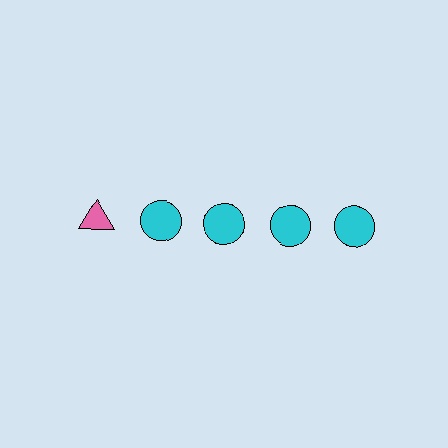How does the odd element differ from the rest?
It differs in both color (pink instead of cyan) and shape (triangle instead of circle).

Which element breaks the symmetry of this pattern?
The pink triangle in the top row, leftmost column breaks the symmetry. All other shapes are cyan circles.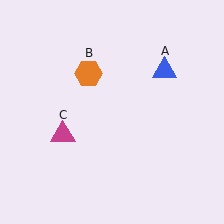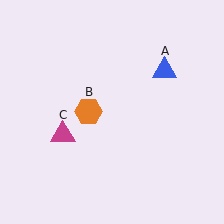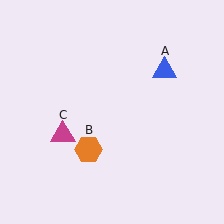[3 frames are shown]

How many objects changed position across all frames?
1 object changed position: orange hexagon (object B).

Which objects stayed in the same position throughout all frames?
Blue triangle (object A) and magenta triangle (object C) remained stationary.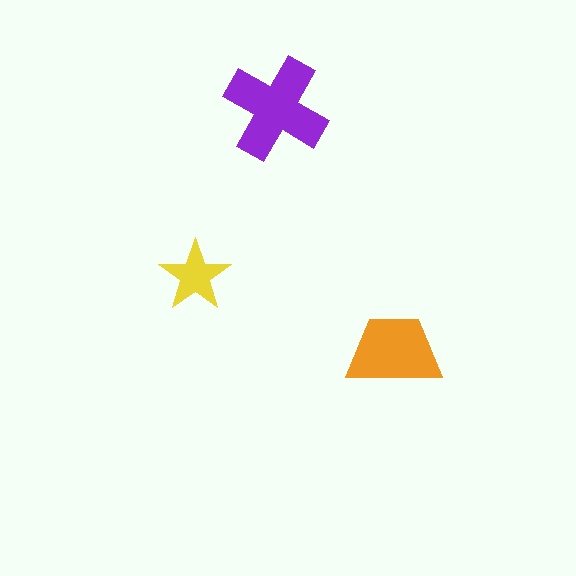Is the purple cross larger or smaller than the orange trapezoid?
Larger.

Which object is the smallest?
The yellow star.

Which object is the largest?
The purple cross.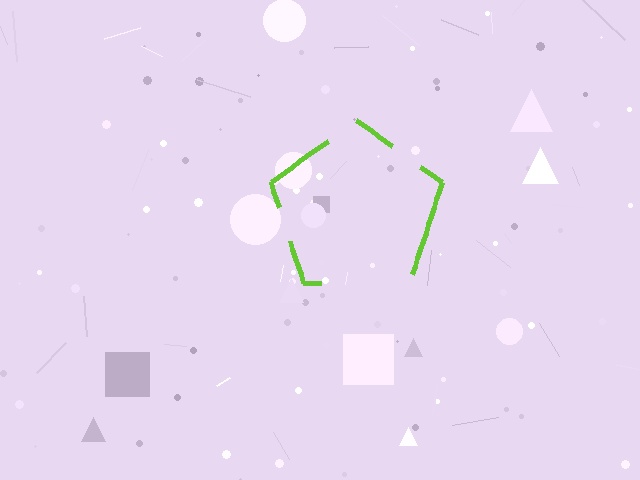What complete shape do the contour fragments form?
The contour fragments form a pentagon.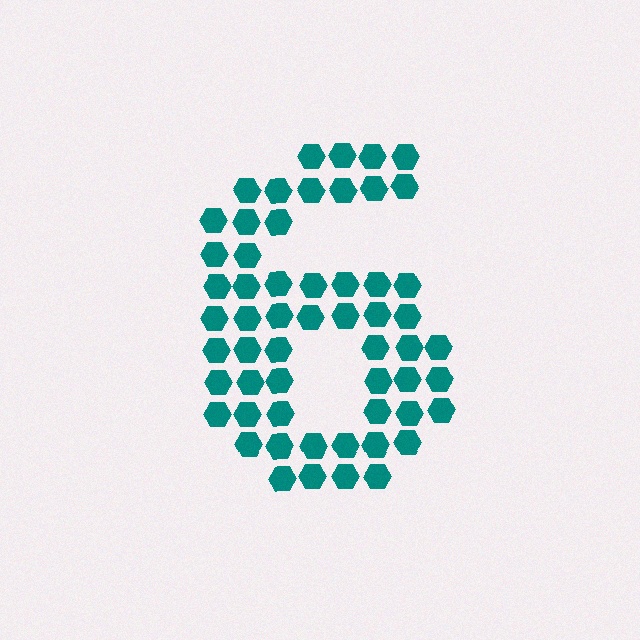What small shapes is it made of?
It is made of small hexagons.